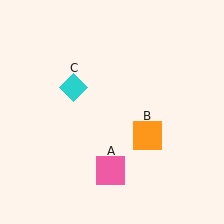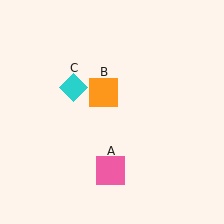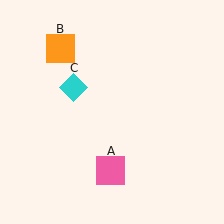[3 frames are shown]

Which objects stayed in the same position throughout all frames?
Pink square (object A) and cyan diamond (object C) remained stationary.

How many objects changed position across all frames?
1 object changed position: orange square (object B).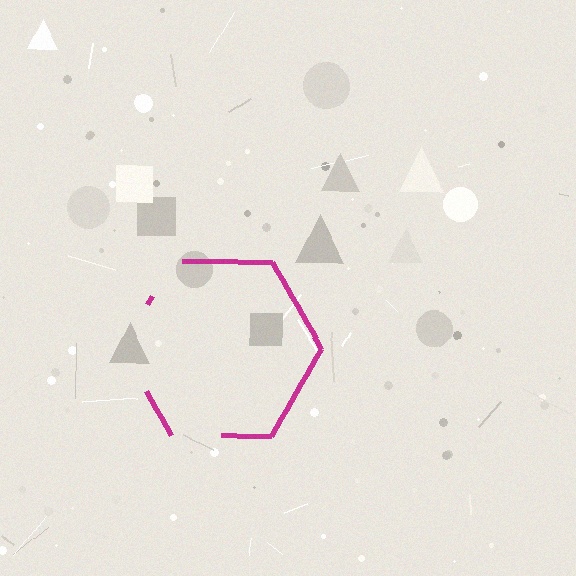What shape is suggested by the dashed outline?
The dashed outline suggests a hexagon.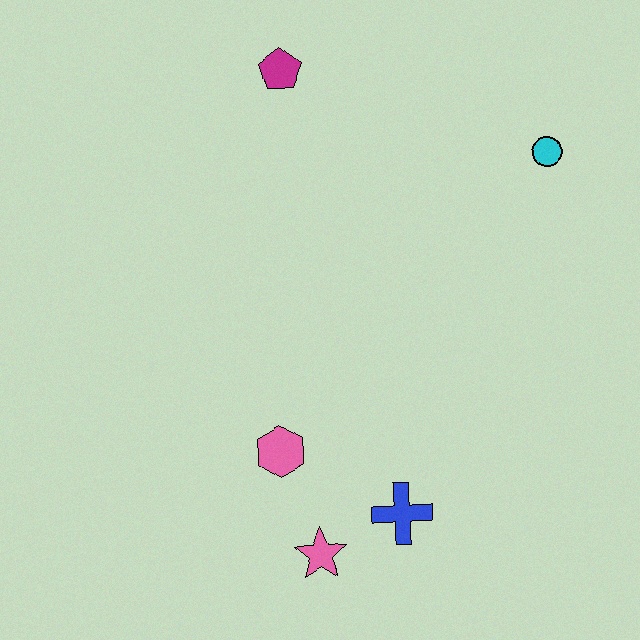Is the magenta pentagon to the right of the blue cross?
No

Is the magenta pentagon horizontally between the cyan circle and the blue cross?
No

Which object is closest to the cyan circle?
The magenta pentagon is closest to the cyan circle.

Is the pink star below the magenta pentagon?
Yes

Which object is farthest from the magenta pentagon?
The pink star is farthest from the magenta pentagon.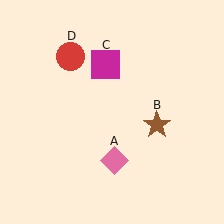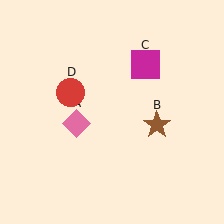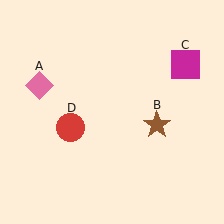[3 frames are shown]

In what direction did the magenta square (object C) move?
The magenta square (object C) moved right.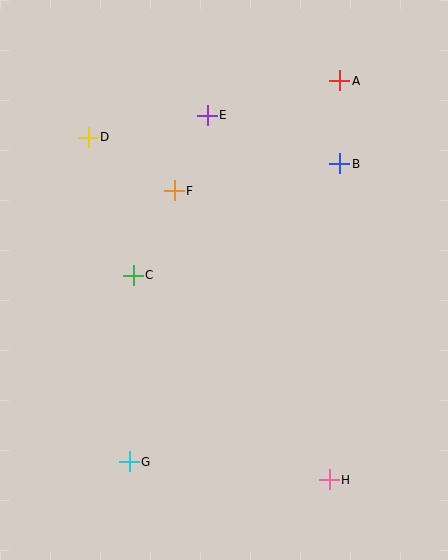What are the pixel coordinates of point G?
Point G is at (129, 462).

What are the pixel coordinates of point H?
Point H is at (329, 480).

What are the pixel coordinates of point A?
Point A is at (340, 81).